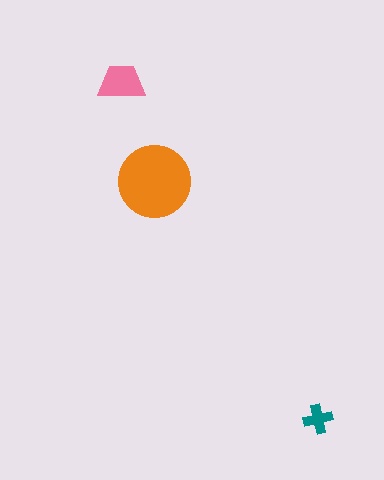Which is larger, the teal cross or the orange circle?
The orange circle.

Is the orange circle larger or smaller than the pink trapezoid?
Larger.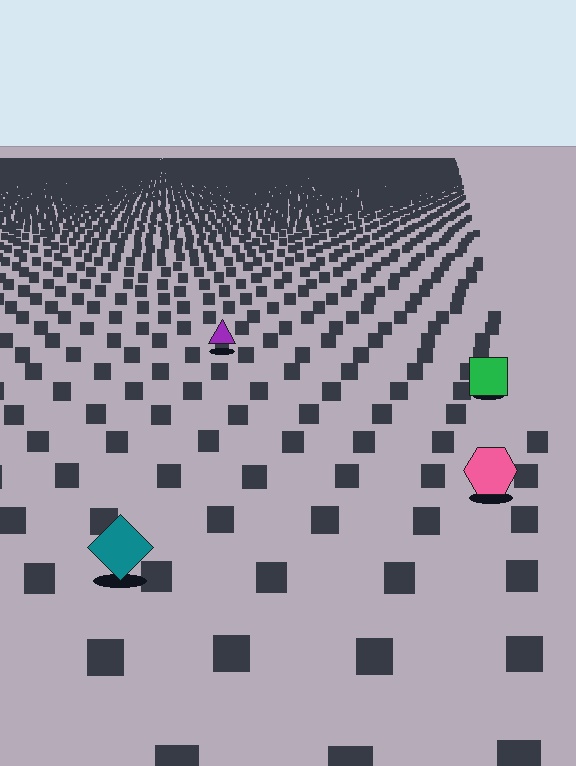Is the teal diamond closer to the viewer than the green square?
Yes. The teal diamond is closer — you can tell from the texture gradient: the ground texture is coarser near it.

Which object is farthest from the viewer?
The purple triangle is farthest from the viewer. It appears smaller and the ground texture around it is denser.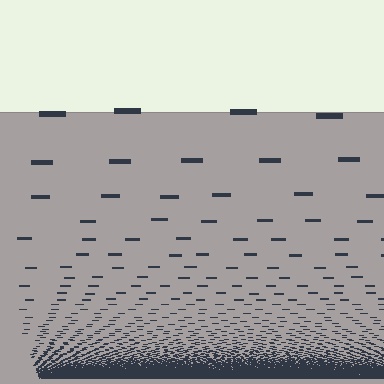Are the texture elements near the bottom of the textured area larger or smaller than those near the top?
Smaller. The gradient is inverted — elements near the bottom are smaller and denser.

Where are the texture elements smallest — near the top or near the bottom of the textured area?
Near the bottom.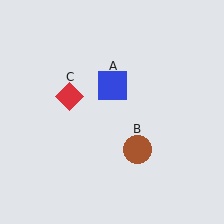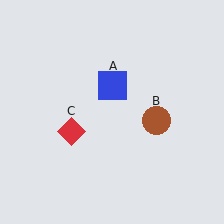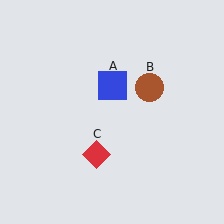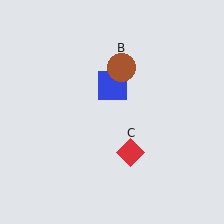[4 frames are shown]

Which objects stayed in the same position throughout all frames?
Blue square (object A) remained stationary.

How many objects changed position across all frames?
2 objects changed position: brown circle (object B), red diamond (object C).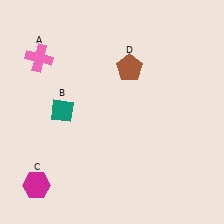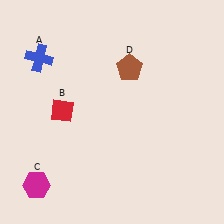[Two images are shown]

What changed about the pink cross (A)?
In Image 1, A is pink. In Image 2, it changed to blue.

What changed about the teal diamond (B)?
In Image 1, B is teal. In Image 2, it changed to red.